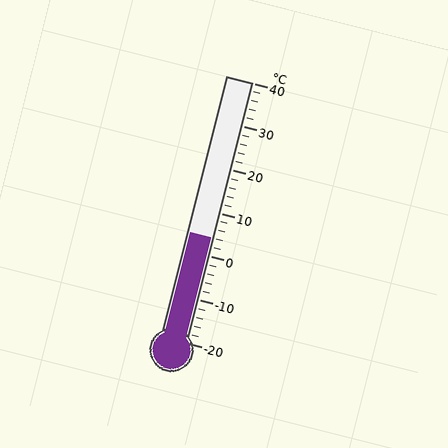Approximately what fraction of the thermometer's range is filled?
The thermometer is filled to approximately 40% of its range.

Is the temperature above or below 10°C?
The temperature is below 10°C.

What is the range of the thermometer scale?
The thermometer scale ranges from -20°C to 40°C.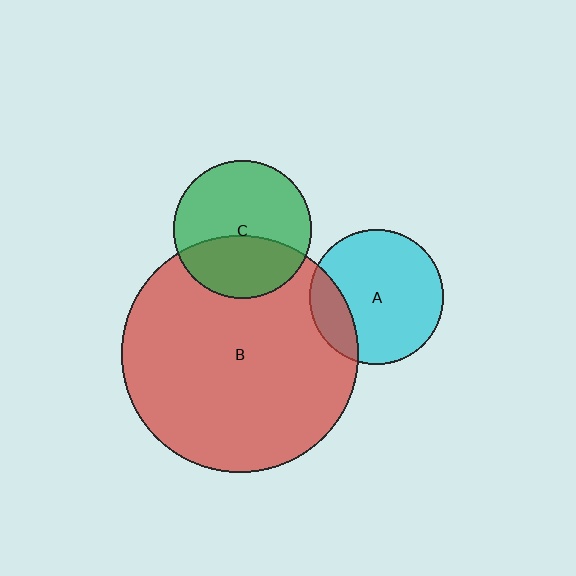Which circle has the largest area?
Circle B (red).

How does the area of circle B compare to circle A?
Approximately 3.1 times.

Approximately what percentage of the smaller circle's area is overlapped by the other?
Approximately 40%.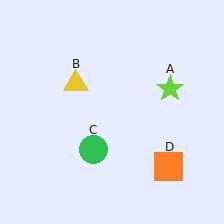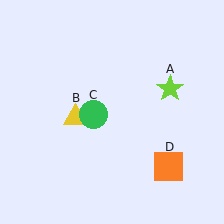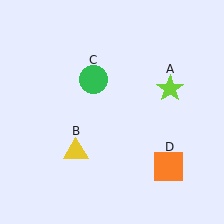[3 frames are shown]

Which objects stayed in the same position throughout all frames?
Lime star (object A) and orange square (object D) remained stationary.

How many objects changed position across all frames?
2 objects changed position: yellow triangle (object B), green circle (object C).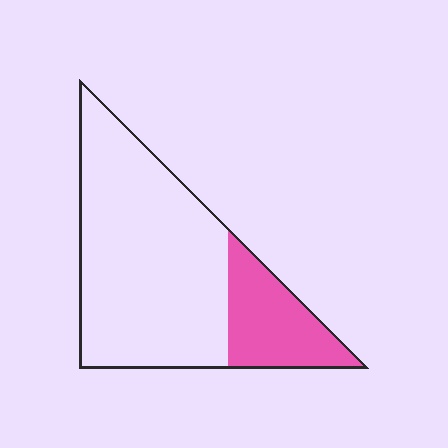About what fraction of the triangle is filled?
About one quarter (1/4).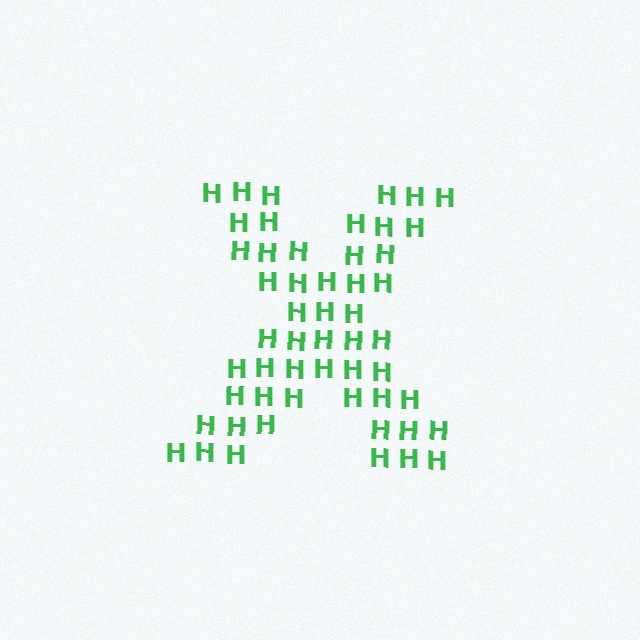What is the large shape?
The large shape is the letter X.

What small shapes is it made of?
It is made of small letter H's.